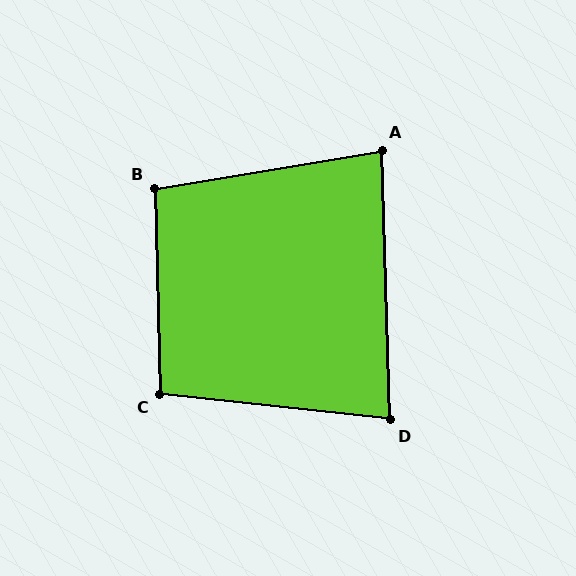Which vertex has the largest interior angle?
B, at approximately 98 degrees.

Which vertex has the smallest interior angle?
D, at approximately 82 degrees.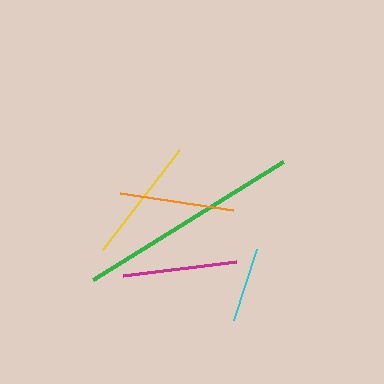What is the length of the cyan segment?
The cyan segment is approximately 75 pixels long.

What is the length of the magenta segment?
The magenta segment is approximately 113 pixels long.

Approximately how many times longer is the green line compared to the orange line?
The green line is approximately 2.0 times the length of the orange line.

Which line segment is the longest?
The green line is the longest at approximately 224 pixels.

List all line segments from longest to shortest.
From longest to shortest: green, yellow, orange, magenta, cyan.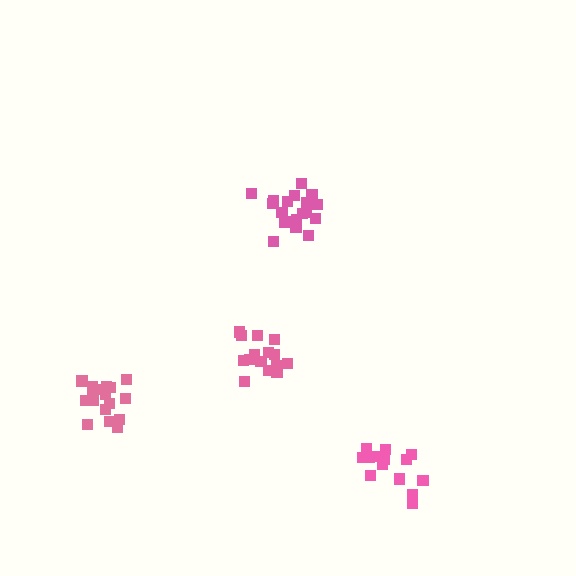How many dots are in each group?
Group 1: 15 dots, Group 2: 18 dots, Group 3: 19 dots, Group 4: 15 dots (67 total).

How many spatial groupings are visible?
There are 4 spatial groupings.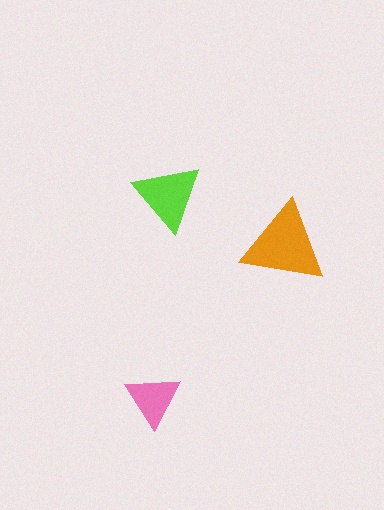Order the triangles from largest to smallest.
the orange one, the lime one, the pink one.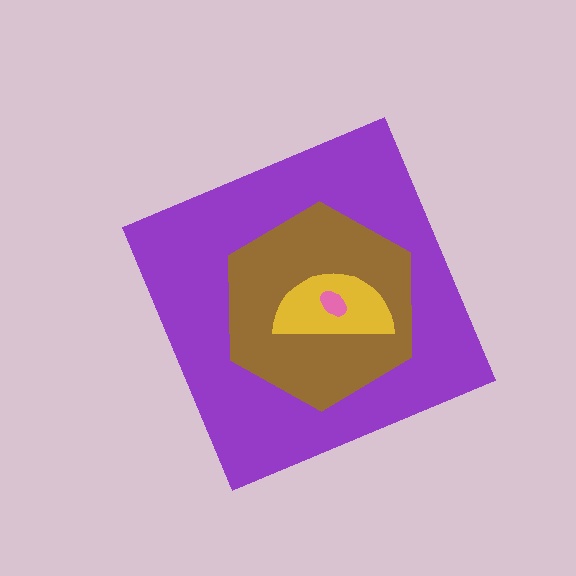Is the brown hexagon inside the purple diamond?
Yes.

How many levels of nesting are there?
4.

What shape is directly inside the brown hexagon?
The yellow semicircle.